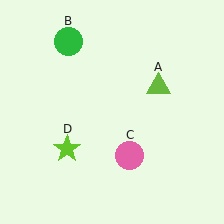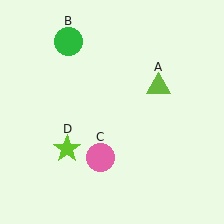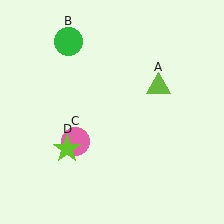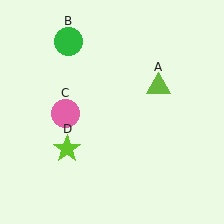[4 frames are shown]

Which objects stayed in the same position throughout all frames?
Lime triangle (object A) and green circle (object B) and lime star (object D) remained stationary.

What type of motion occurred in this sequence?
The pink circle (object C) rotated clockwise around the center of the scene.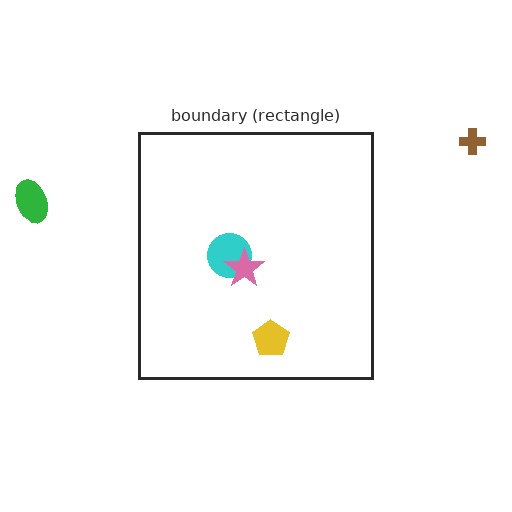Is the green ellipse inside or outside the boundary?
Outside.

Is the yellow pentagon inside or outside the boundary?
Inside.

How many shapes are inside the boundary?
3 inside, 2 outside.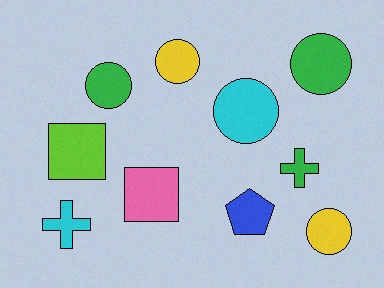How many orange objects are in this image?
There are no orange objects.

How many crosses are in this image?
There are 2 crosses.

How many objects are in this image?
There are 10 objects.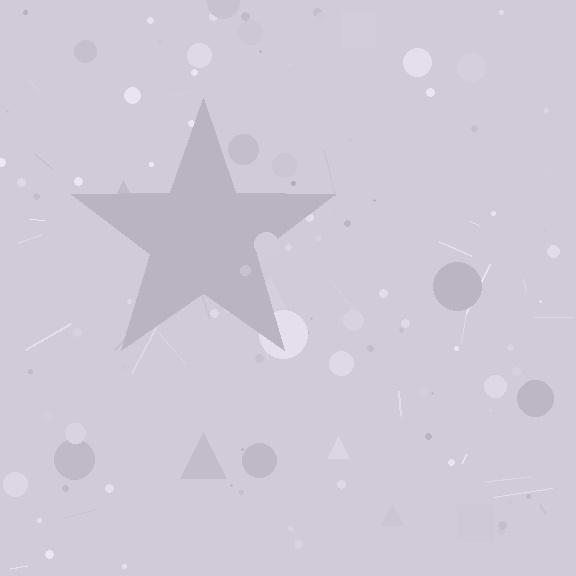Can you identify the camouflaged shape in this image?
The camouflaged shape is a star.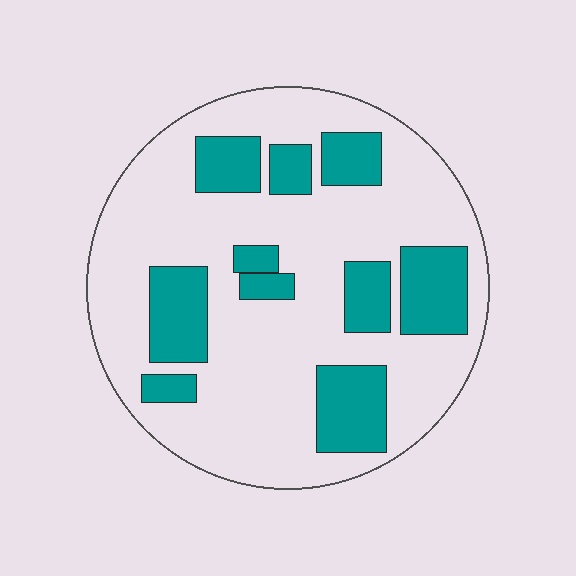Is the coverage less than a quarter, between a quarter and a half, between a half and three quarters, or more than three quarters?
Between a quarter and a half.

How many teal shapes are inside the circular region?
10.